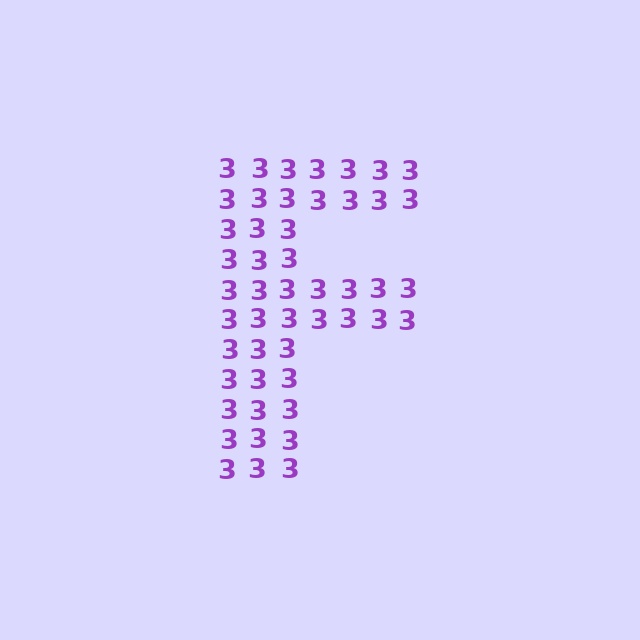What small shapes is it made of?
It is made of small digit 3's.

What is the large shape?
The large shape is the letter F.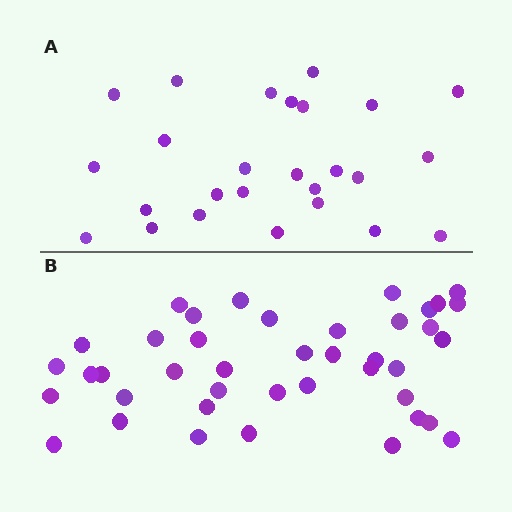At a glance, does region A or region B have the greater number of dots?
Region B (the bottom region) has more dots.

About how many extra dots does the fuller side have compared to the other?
Region B has approximately 15 more dots than region A.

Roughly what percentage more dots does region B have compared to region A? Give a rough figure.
About 60% more.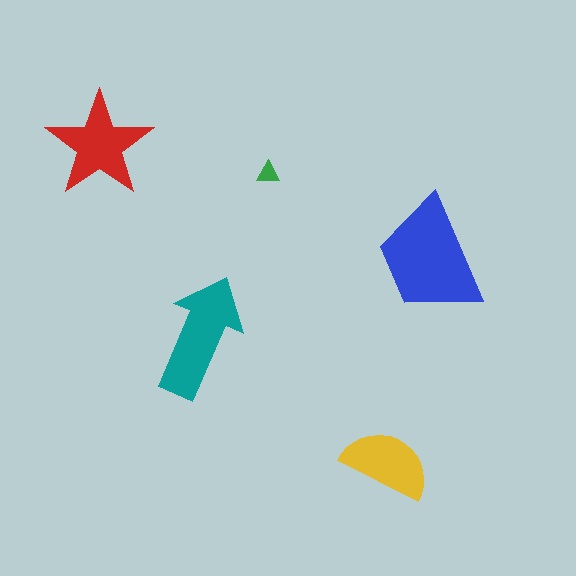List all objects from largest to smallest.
The blue trapezoid, the teal arrow, the red star, the yellow semicircle, the green triangle.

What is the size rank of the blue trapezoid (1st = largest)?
1st.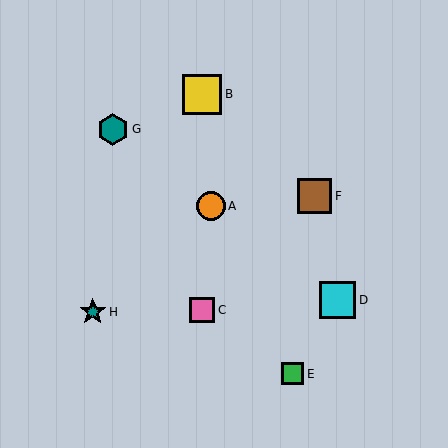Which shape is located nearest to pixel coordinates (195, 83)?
The yellow square (labeled B) at (202, 94) is nearest to that location.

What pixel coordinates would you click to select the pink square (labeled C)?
Click at (202, 310) to select the pink square C.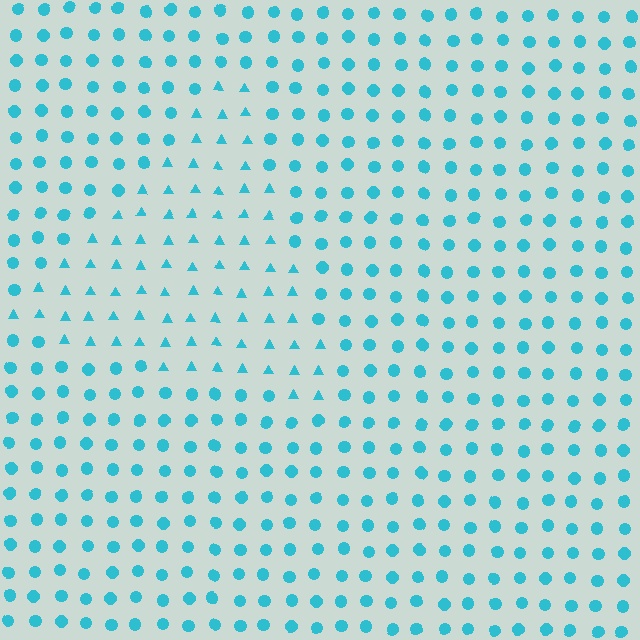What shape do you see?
I see a triangle.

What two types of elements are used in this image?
The image uses triangles inside the triangle region and circles outside it.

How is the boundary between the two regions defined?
The boundary is defined by a change in element shape: triangles inside vs. circles outside. All elements share the same color and spacing.